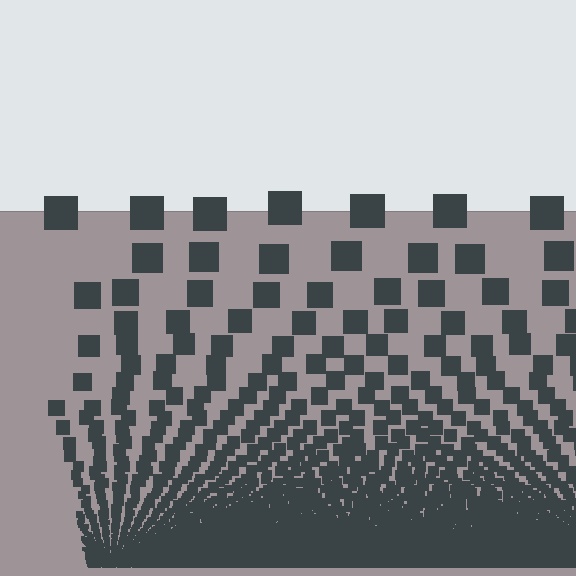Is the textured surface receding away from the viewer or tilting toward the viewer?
The surface appears to tilt toward the viewer. Texture elements get larger and sparser toward the top.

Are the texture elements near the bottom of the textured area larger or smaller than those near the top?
Smaller. The gradient is inverted — elements near the bottom are smaller and denser.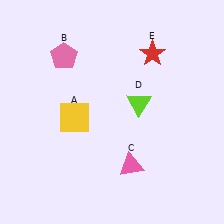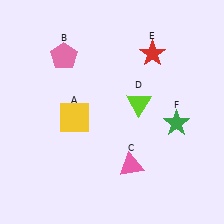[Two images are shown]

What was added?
A green star (F) was added in Image 2.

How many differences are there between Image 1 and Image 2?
There is 1 difference between the two images.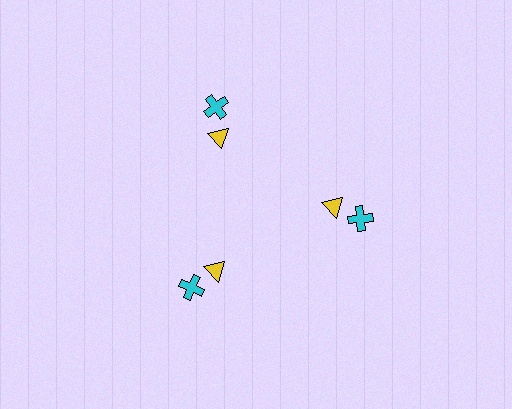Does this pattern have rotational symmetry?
Yes, this pattern has 3-fold rotational symmetry. It looks the same after rotating 120 degrees around the center.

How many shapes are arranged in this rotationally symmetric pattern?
There are 6 shapes, arranged in 3 groups of 2.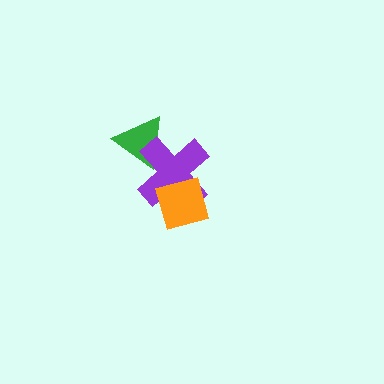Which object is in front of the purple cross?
The orange diamond is in front of the purple cross.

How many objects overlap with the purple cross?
2 objects overlap with the purple cross.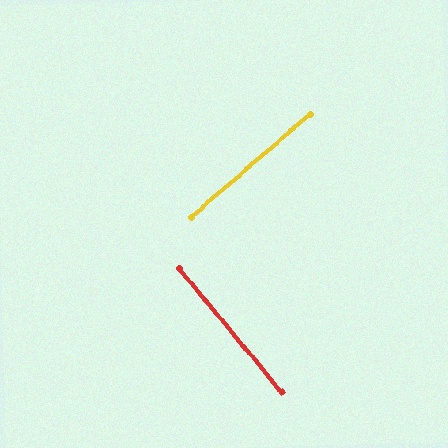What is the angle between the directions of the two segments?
Approximately 89 degrees.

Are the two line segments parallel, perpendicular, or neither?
Perpendicular — they meet at approximately 89°.